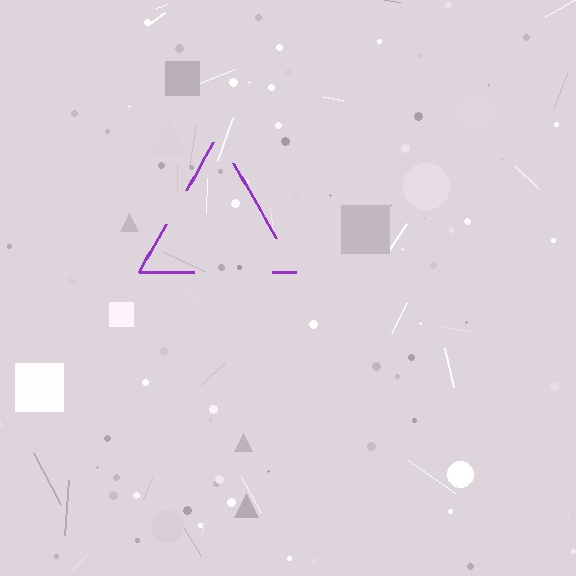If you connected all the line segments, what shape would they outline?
They would outline a triangle.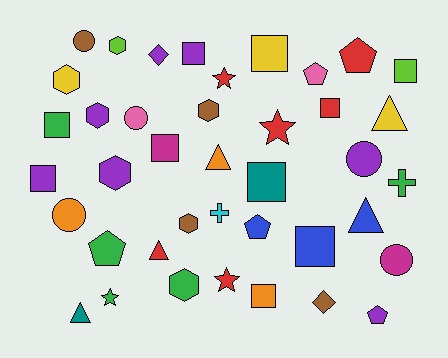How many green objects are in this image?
There are 5 green objects.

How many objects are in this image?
There are 40 objects.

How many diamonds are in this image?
There are 2 diamonds.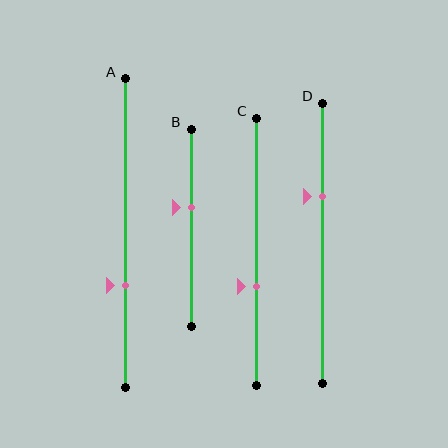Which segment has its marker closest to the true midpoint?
Segment B has its marker closest to the true midpoint.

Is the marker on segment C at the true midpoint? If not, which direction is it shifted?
No, the marker on segment C is shifted downward by about 13% of the segment length.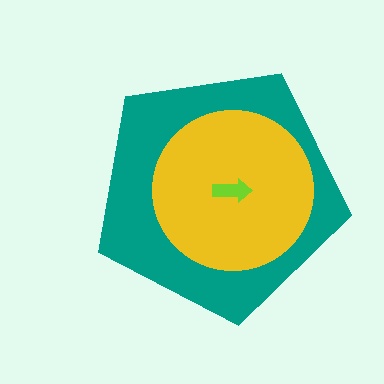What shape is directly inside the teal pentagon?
The yellow circle.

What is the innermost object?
The lime arrow.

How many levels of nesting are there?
3.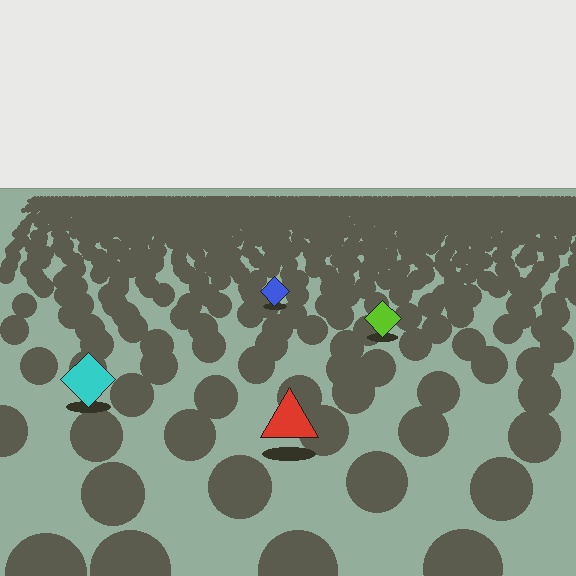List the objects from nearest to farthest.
From nearest to farthest: the red triangle, the cyan diamond, the lime diamond, the blue diamond.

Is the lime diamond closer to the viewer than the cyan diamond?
No. The cyan diamond is closer — you can tell from the texture gradient: the ground texture is coarser near it.